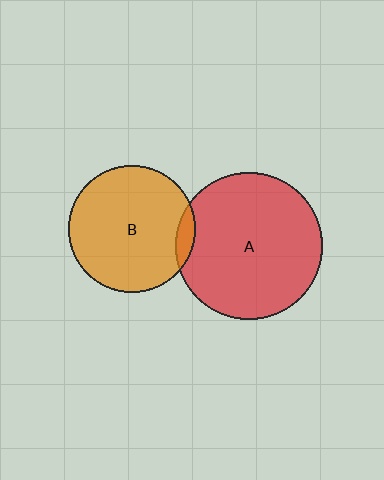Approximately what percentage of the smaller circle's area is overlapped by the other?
Approximately 5%.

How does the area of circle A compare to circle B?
Approximately 1.4 times.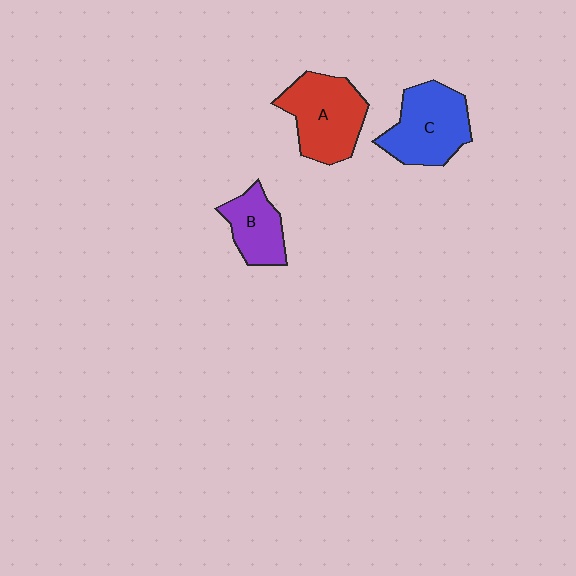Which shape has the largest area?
Shape A (red).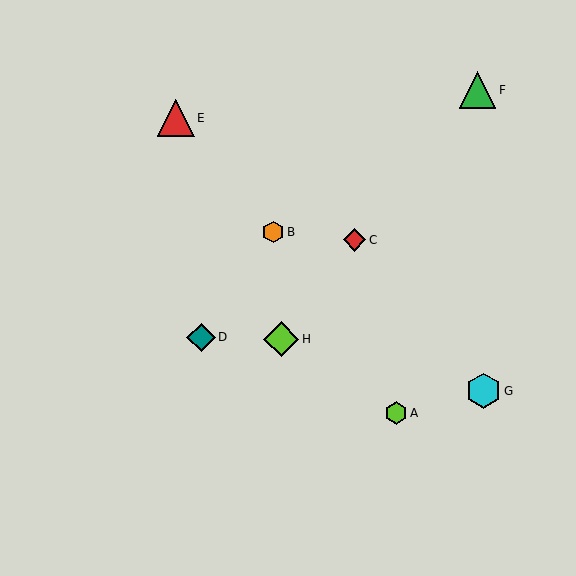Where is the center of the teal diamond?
The center of the teal diamond is at (201, 337).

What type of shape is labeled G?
Shape G is a cyan hexagon.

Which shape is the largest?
The red triangle (labeled E) is the largest.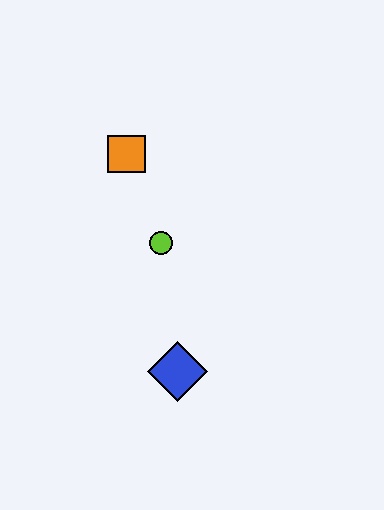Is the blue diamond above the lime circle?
No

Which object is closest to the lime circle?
The orange square is closest to the lime circle.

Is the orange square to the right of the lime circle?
No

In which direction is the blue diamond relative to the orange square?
The blue diamond is below the orange square.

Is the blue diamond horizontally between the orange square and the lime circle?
No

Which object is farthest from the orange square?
The blue diamond is farthest from the orange square.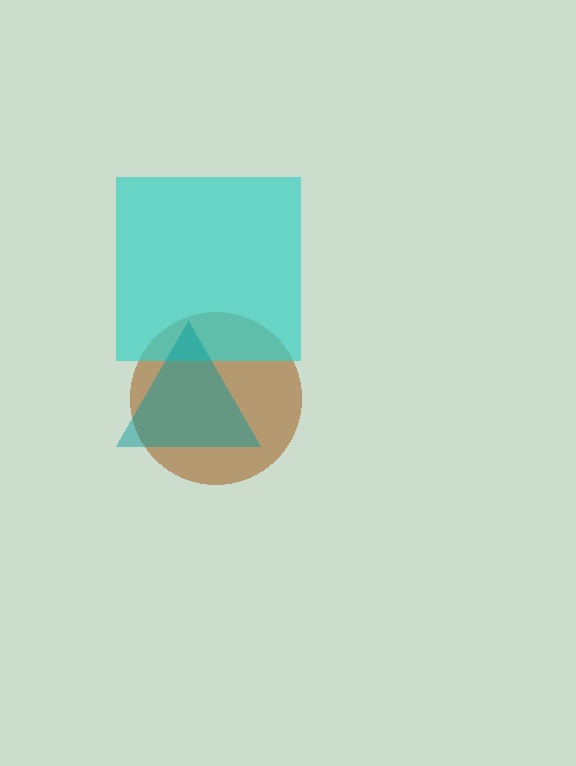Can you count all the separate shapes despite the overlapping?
Yes, there are 3 separate shapes.